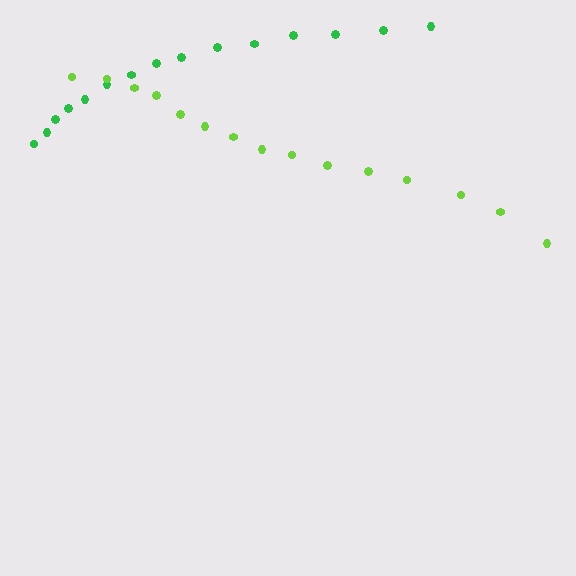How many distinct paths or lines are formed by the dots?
There are 2 distinct paths.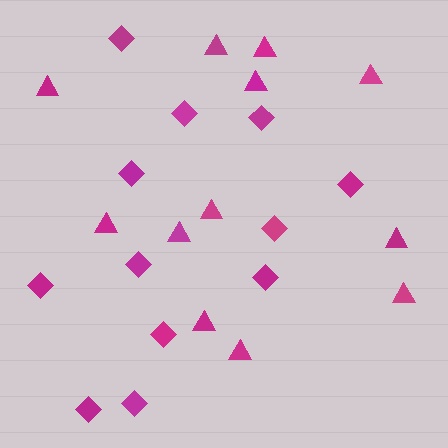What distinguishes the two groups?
There are 2 groups: one group of triangles (12) and one group of diamonds (12).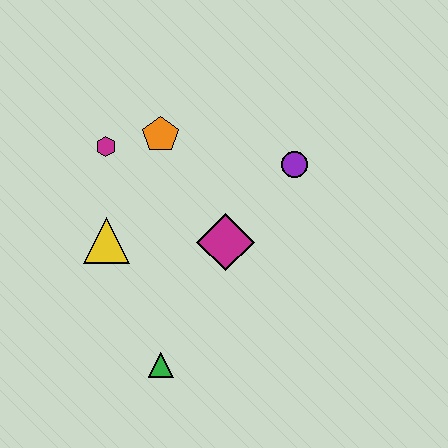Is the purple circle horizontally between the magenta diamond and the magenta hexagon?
No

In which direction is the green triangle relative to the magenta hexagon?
The green triangle is below the magenta hexagon.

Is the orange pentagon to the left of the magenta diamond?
Yes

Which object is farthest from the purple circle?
The green triangle is farthest from the purple circle.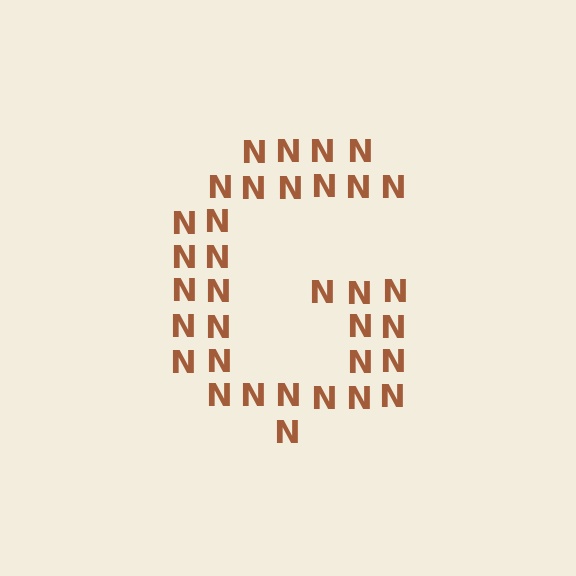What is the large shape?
The large shape is the letter G.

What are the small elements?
The small elements are letter N's.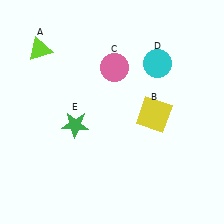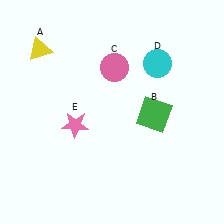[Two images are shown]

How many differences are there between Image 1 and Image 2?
There are 3 differences between the two images.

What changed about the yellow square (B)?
In Image 1, B is yellow. In Image 2, it changed to green.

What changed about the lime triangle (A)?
In Image 1, A is lime. In Image 2, it changed to yellow.